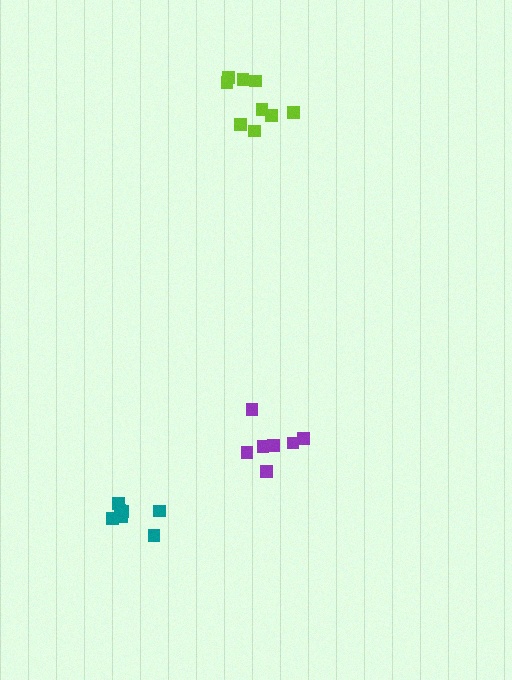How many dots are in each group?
Group 1: 7 dots, Group 2: 7 dots, Group 3: 9 dots (23 total).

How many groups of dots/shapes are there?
There are 3 groups.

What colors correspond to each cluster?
The clusters are colored: teal, purple, lime.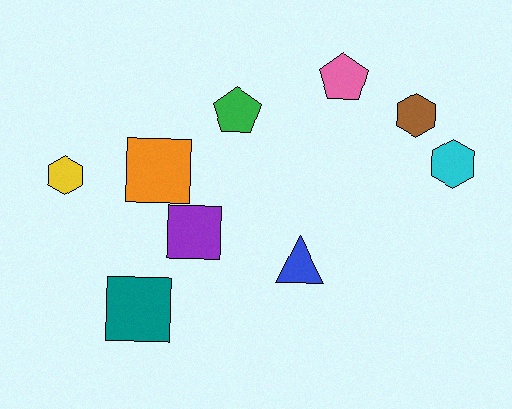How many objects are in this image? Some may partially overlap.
There are 9 objects.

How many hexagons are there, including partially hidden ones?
There are 3 hexagons.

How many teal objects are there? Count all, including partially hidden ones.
There is 1 teal object.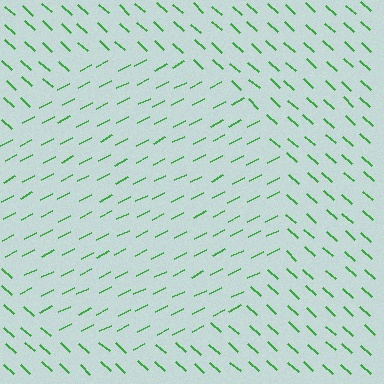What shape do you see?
I see a circle.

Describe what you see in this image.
The image is filled with small green line segments. A circle region in the image has lines oriented differently from the surrounding lines, creating a visible texture boundary.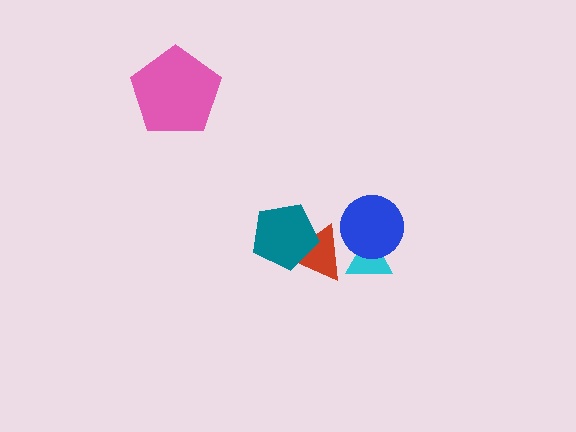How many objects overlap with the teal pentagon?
1 object overlaps with the teal pentagon.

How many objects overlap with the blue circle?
1 object overlaps with the blue circle.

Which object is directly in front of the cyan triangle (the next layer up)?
The blue circle is directly in front of the cyan triangle.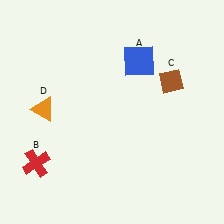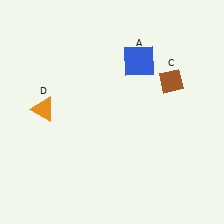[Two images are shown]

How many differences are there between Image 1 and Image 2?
There is 1 difference between the two images.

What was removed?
The red cross (B) was removed in Image 2.